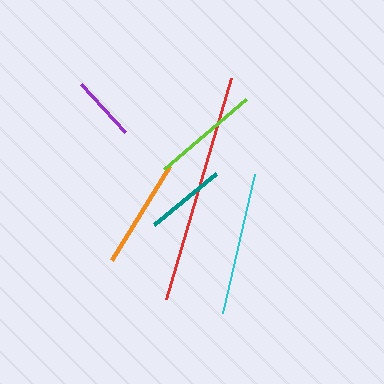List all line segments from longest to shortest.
From longest to shortest: red, cyan, orange, lime, teal, purple.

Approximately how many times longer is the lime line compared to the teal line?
The lime line is approximately 1.3 times the length of the teal line.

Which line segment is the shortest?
The purple line is the shortest at approximately 65 pixels.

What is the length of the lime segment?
The lime segment is approximately 108 pixels long.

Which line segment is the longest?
The red line is the longest at approximately 230 pixels.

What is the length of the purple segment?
The purple segment is approximately 65 pixels long.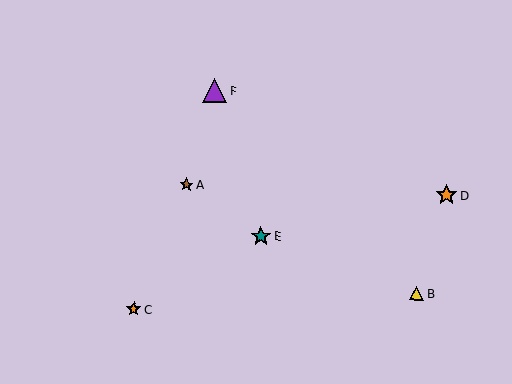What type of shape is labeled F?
Shape F is a purple triangle.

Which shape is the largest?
The purple triangle (labeled F) is the largest.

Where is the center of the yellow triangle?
The center of the yellow triangle is at (416, 293).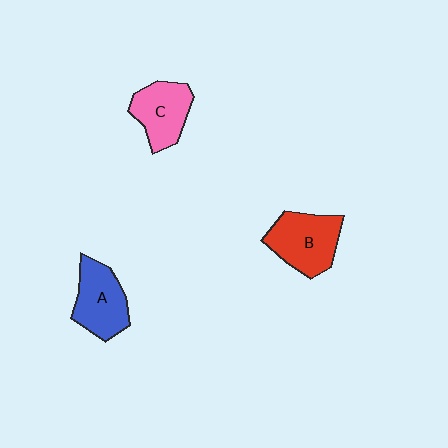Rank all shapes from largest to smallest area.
From largest to smallest: B (red), A (blue), C (pink).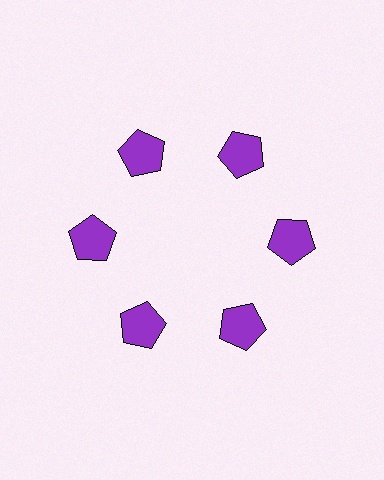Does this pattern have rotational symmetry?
Yes, this pattern has 6-fold rotational symmetry. It looks the same after rotating 60 degrees around the center.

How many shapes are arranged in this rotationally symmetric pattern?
There are 6 shapes, arranged in 6 groups of 1.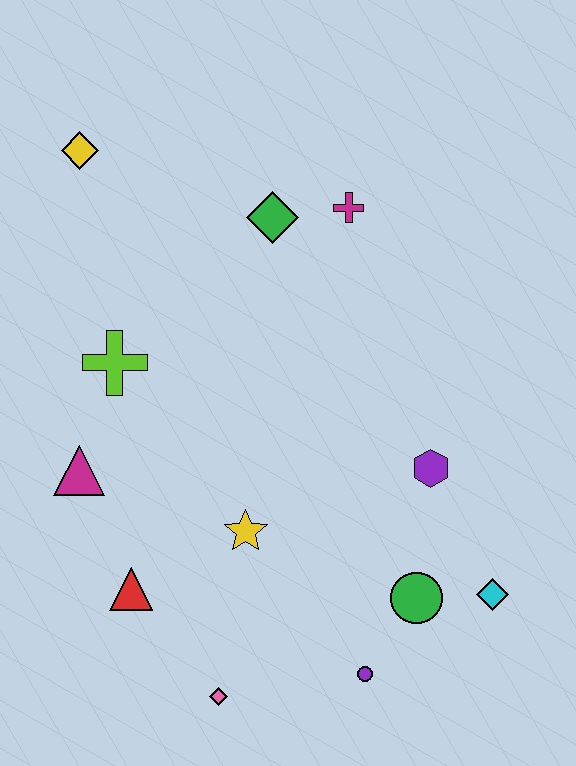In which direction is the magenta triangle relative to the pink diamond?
The magenta triangle is above the pink diamond.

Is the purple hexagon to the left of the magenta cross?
No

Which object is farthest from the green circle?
The yellow diamond is farthest from the green circle.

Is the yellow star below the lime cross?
Yes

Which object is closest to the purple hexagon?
The green circle is closest to the purple hexagon.